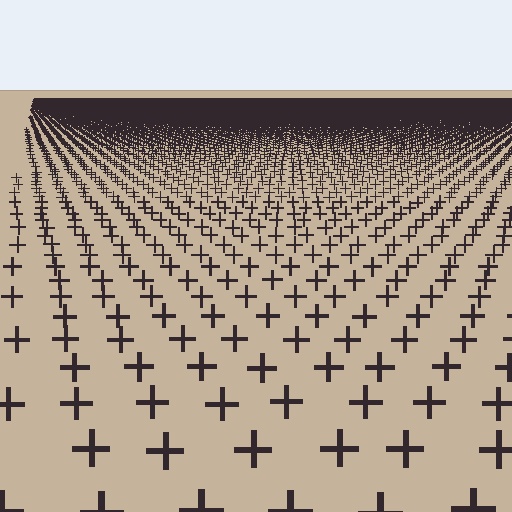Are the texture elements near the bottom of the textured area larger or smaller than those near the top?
Larger. Near the bottom, elements are closer to the viewer and appear at a bigger on-screen size.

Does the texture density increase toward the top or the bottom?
Density increases toward the top.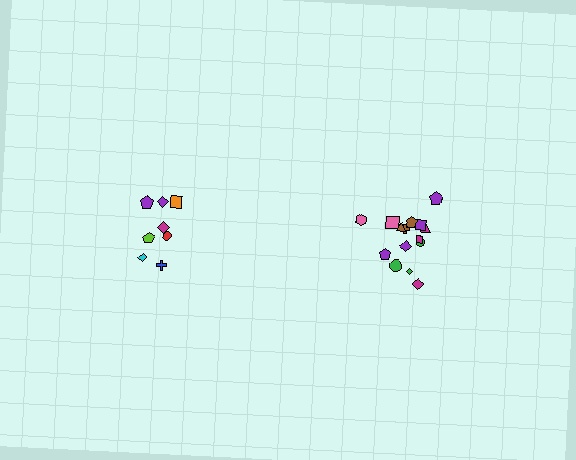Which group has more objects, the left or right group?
The right group.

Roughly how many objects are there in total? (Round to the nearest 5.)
Roughly 25 objects in total.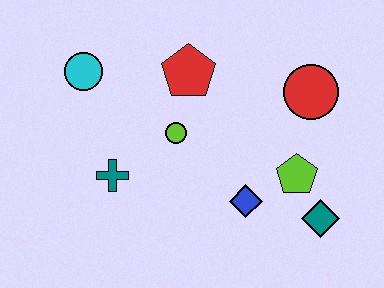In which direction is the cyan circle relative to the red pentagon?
The cyan circle is to the left of the red pentagon.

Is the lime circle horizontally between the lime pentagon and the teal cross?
Yes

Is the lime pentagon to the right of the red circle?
No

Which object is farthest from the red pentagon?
The teal diamond is farthest from the red pentagon.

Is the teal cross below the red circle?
Yes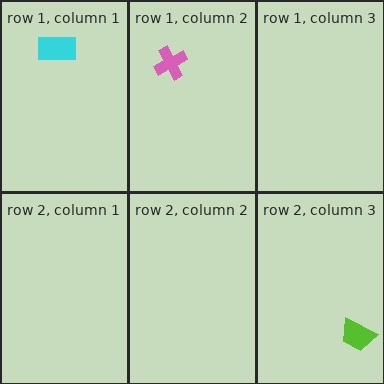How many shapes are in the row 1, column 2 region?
1.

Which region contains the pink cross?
The row 1, column 2 region.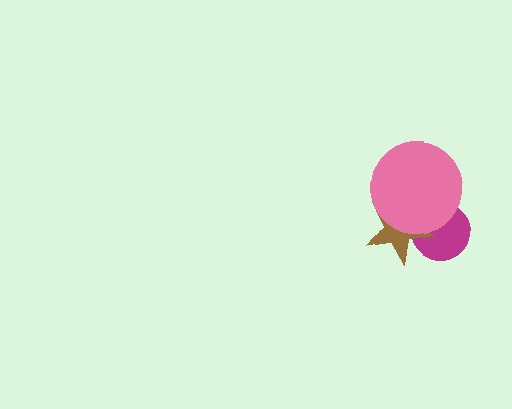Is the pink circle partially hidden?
No, no other shape covers it.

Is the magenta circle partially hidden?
Yes, it is partially covered by another shape.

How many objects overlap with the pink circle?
2 objects overlap with the pink circle.